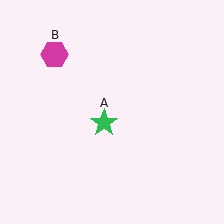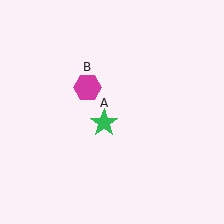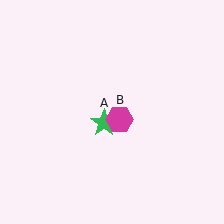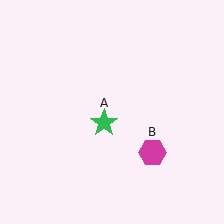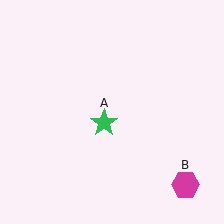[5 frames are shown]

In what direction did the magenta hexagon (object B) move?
The magenta hexagon (object B) moved down and to the right.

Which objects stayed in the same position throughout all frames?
Green star (object A) remained stationary.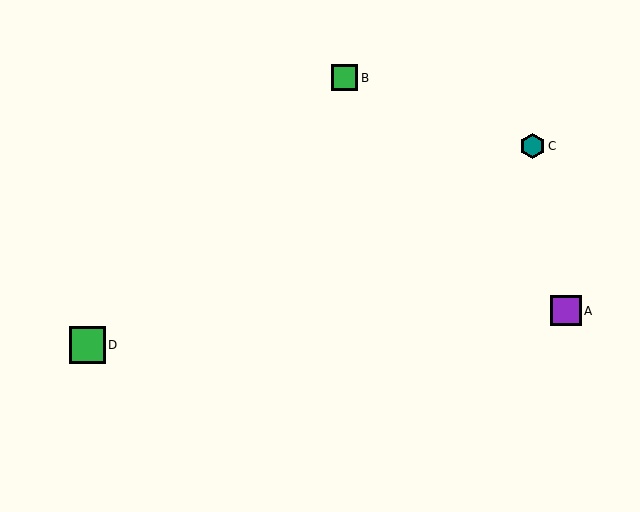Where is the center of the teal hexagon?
The center of the teal hexagon is at (532, 146).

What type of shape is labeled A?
Shape A is a purple square.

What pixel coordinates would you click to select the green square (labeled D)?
Click at (87, 345) to select the green square D.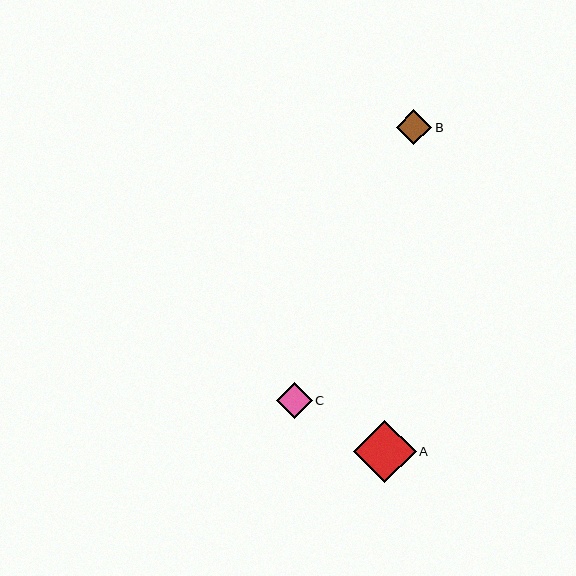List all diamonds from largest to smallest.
From largest to smallest: A, C, B.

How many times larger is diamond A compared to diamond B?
Diamond A is approximately 1.7 times the size of diamond B.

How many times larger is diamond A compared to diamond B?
Diamond A is approximately 1.7 times the size of diamond B.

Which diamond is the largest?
Diamond A is the largest with a size of approximately 62 pixels.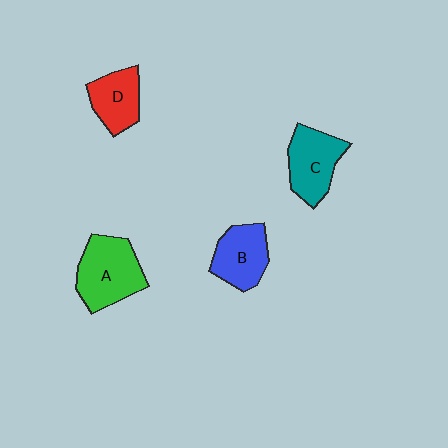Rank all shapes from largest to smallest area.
From largest to smallest: A (green), C (teal), B (blue), D (red).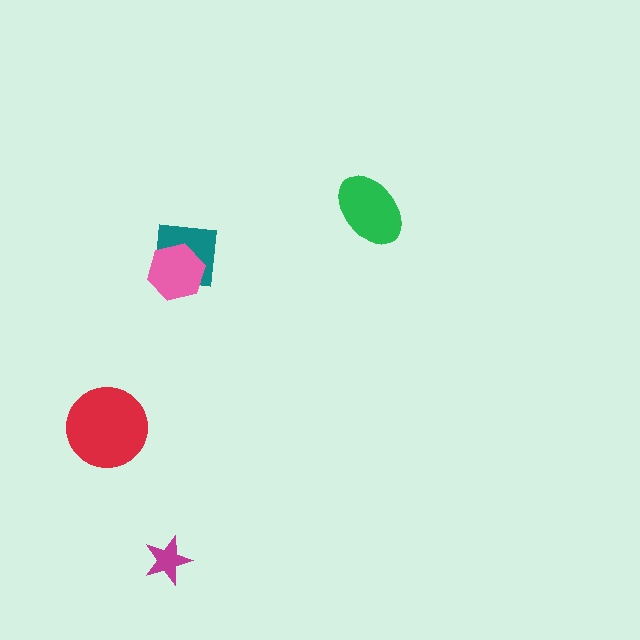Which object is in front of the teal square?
The pink hexagon is in front of the teal square.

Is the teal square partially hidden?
Yes, it is partially covered by another shape.